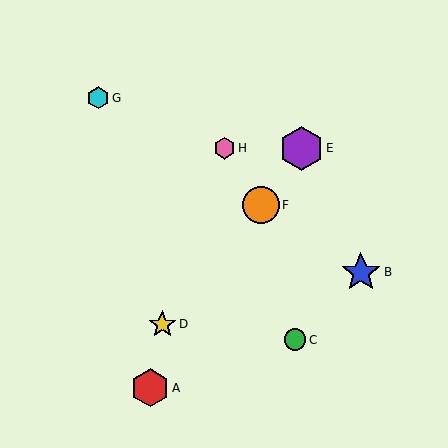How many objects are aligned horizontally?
2 objects (E, H) are aligned horizontally.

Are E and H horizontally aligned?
Yes, both are at y≈148.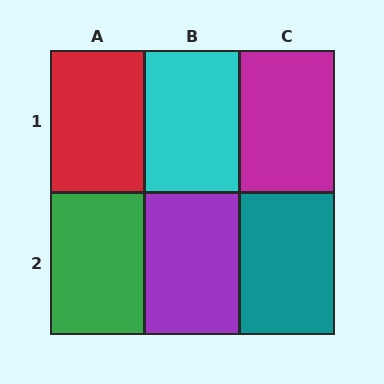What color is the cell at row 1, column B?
Cyan.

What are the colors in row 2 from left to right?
Green, purple, teal.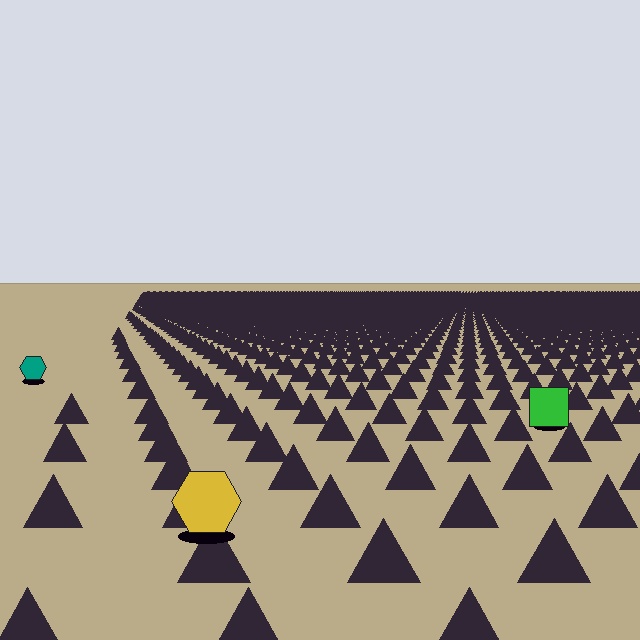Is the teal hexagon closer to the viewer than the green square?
No. The green square is closer — you can tell from the texture gradient: the ground texture is coarser near it.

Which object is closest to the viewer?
The yellow hexagon is closest. The texture marks near it are larger and more spread out.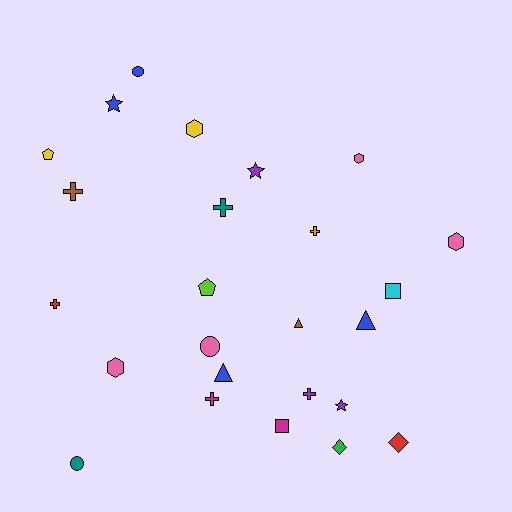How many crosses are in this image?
There are 6 crosses.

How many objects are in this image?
There are 25 objects.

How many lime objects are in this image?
There is 1 lime object.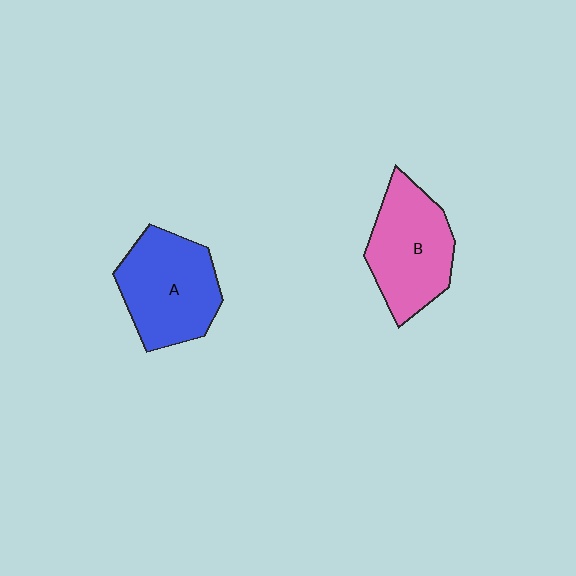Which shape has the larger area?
Shape A (blue).